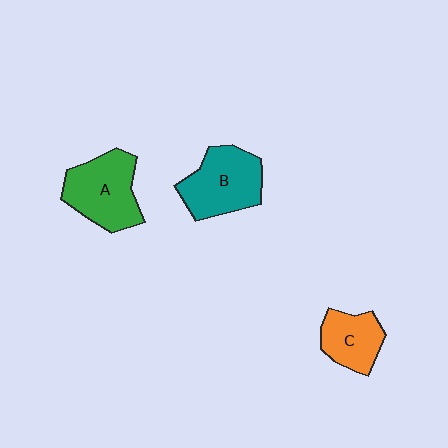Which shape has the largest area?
Shape A (green).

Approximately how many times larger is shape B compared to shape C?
Approximately 1.5 times.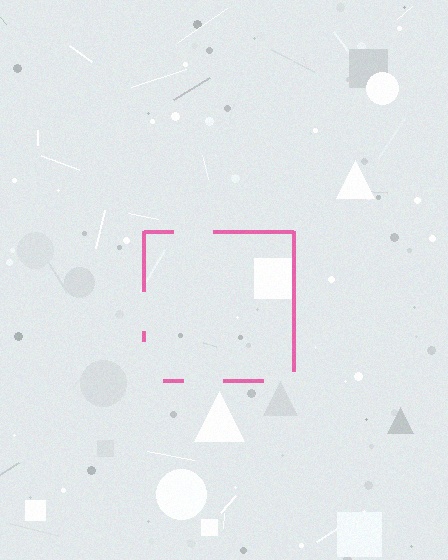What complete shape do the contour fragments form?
The contour fragments form a square.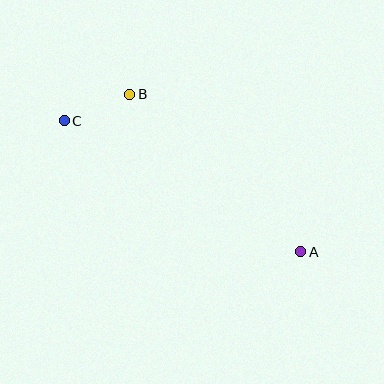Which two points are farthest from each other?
Points A and C are farthest from each other.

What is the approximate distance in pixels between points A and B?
The distance between A and B is approximately 232 pixels.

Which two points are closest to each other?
Points B and C are closest to each other.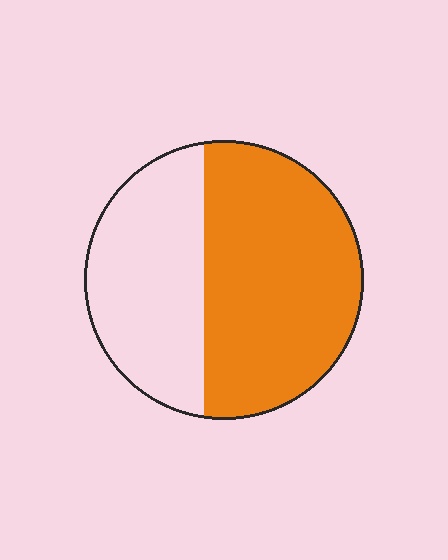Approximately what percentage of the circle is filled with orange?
Approximately 60%.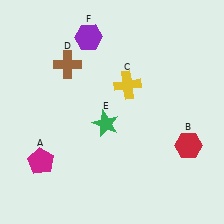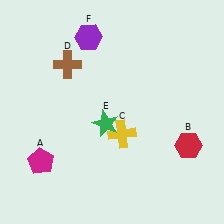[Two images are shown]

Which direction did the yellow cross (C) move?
The yellow cross (C) moved down.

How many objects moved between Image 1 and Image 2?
1 object moved between the two images.